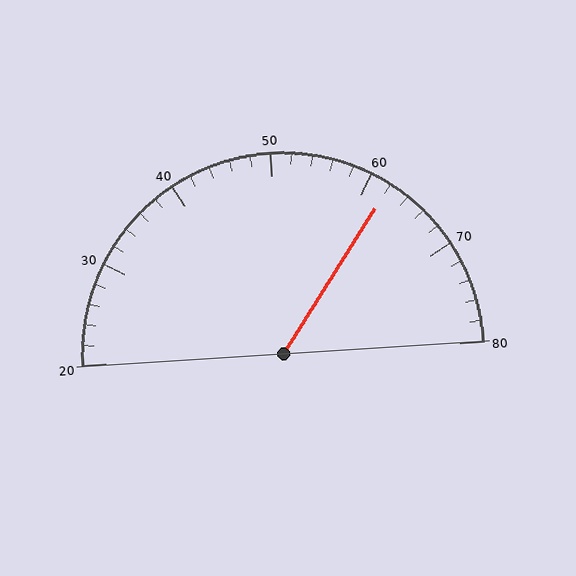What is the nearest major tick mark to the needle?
The nearest major tick mark is 60.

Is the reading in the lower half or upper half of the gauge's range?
The reading is in the upper half of the range (20 to 80).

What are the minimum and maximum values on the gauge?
The gauge ranges from 20 to 80.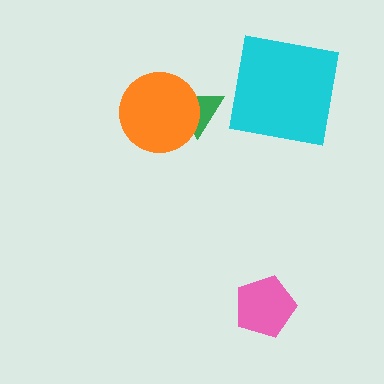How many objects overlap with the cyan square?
0 objects overlap with the cyan square.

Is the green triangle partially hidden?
Yes, it is partially covered by another shape.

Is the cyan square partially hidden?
No, no other shape covers it.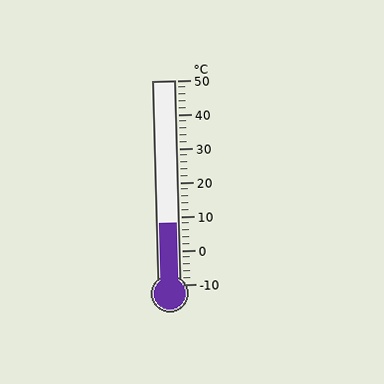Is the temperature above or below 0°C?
The temperature is above 0°C.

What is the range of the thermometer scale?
The thermometer scale ranges from -10°C to 50°C.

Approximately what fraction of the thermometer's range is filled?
The thermometer is filled to approximately 30% of its range.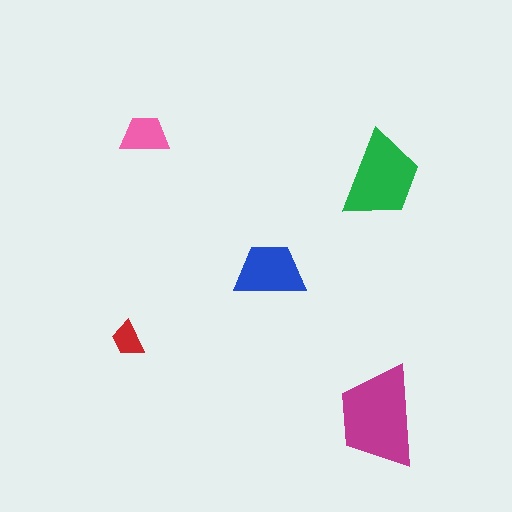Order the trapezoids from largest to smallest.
the magenta one, the green one, the blue one, the pink one, the red one.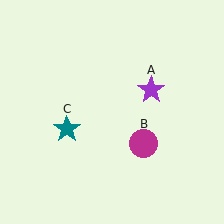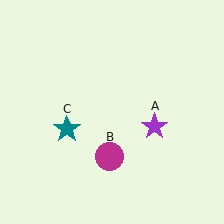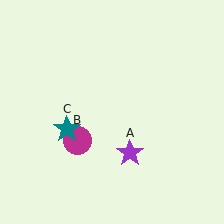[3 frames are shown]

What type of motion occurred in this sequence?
The purple star (object A), magenta circle (object B) rotated clockwise around the center of the scene.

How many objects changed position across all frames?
2 objects changed position: purple star (object A), magenta circle (object B).